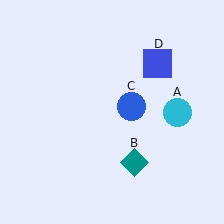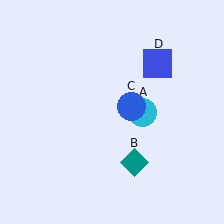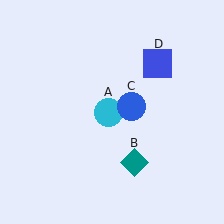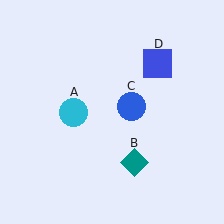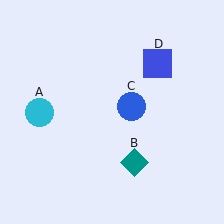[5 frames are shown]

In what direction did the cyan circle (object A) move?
The cyan circle (object A) moved left.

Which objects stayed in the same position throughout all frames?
Teal diamond (object B) and blue circle (object C) and blue square (object D) remained stationary.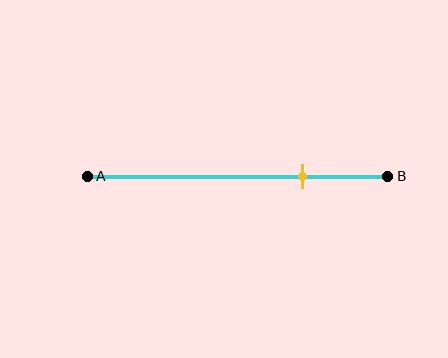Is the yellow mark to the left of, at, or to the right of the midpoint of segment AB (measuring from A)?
The yellow mark is to the right of the midpoint of segment AB.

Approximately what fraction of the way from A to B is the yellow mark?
The yellow mark is approximately 70% of the way from A to B.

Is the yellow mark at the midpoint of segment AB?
No, the mark is at about 70% from A, not at the 50% midpoint.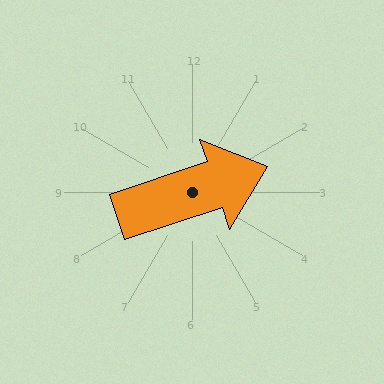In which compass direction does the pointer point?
East.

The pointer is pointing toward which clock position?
Roughly 2 o'clock.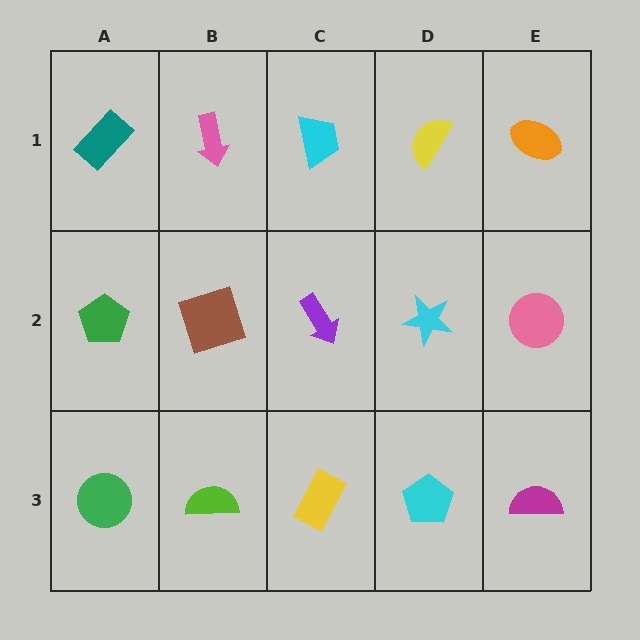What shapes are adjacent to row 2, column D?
A yellow semicircle (row 1, column D), a cyan pentagon (row 3, column D), a purple arrow (row 2, column C), a pink circle (row 2, column E).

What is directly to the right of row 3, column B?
A yellow rectangle.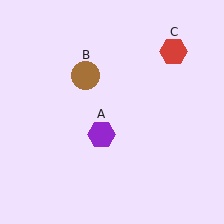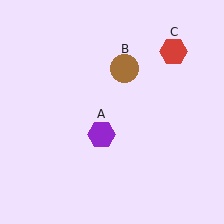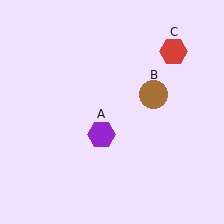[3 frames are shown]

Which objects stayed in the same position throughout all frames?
Purple hexagon (object A) and red hexagon (object C) remained stationary.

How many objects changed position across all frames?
1 object changed position: brown circle (object B).